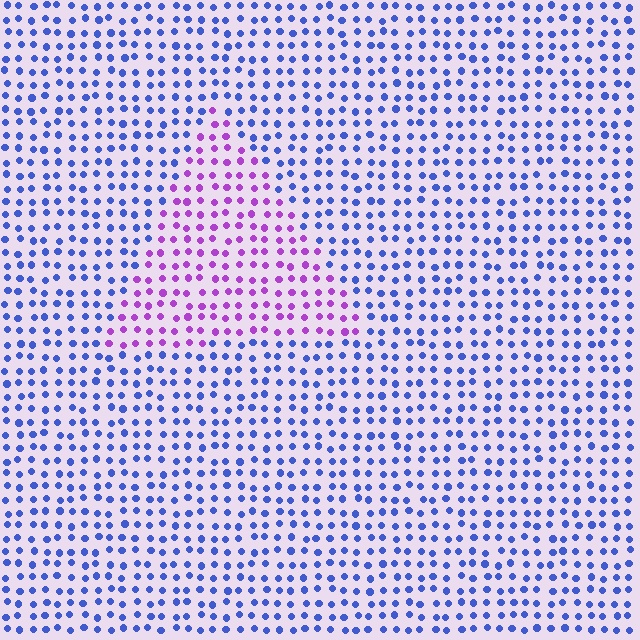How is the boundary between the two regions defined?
The boundary is defined purely by a slight shift in hue (about 58 degrees). Spacing, size, and orientation are identical on both sides.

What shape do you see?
I see a triangle.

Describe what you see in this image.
The image is filled with small blue elements in a uniform arrangement. A triangle-shaped region is visible where the elements are tinted to a slightly different hue, forming a subtle color boundary.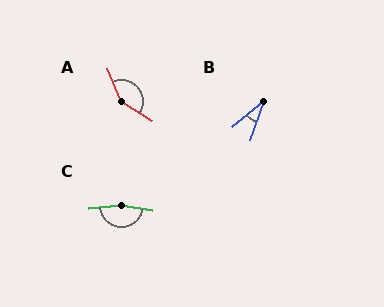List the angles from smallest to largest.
B (31°), A (144°), C (164°).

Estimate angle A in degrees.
Approximately 144 degrees.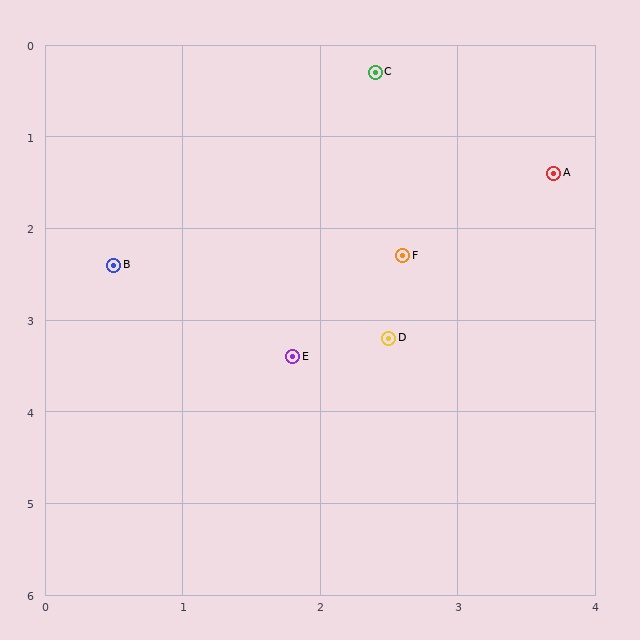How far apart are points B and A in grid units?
Points B and A are about 3.4 grid units apart.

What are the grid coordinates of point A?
Point A is at approximately (3.7, 1.4).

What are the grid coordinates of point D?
Point D is at approximately (2.5, 3.2).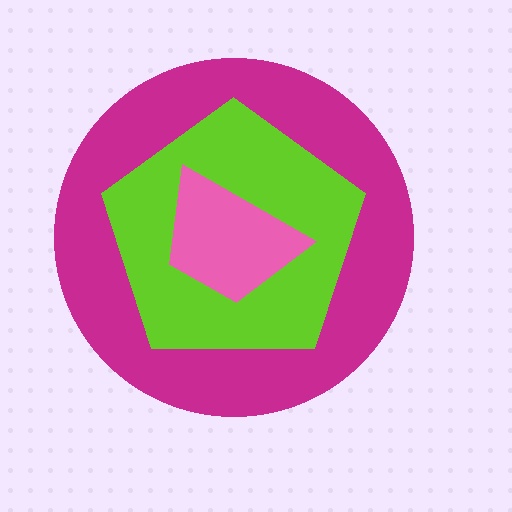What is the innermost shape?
The pink trapezoid.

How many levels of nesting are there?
3.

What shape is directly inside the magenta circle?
The lime pentagon.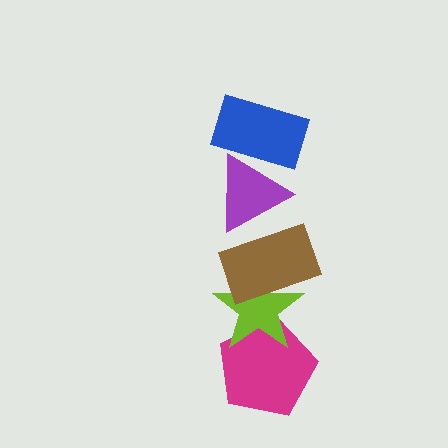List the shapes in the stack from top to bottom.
From top to bottom: the blue rectangle, the purple triangle, the brown rectangle, the lime star, the magenta pentagon.